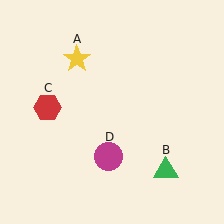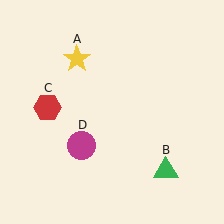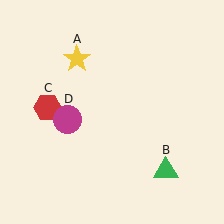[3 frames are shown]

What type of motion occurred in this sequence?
The magenta circle (object D) rotated clockwise around the center of the scene.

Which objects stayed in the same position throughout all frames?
Yellow star (object A) and green triangle (object B) and red hexagon (object C) remained stationary.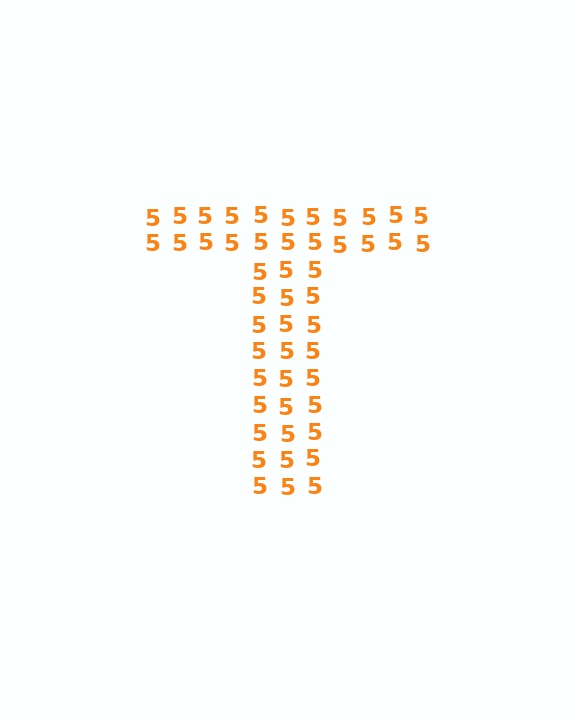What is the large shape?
The large shape is the letter T.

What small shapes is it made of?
It is made of small digit 5's.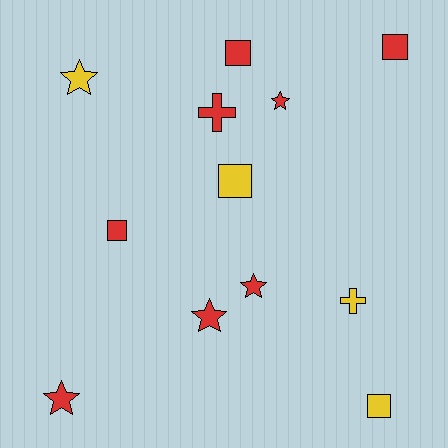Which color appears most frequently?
Red, with 8 objects.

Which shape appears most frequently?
Star, with 5 objects.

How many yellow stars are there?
There is 1 yellow star.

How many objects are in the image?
There are 12 objects.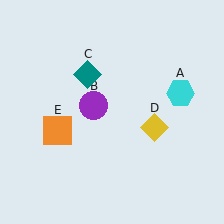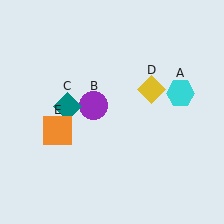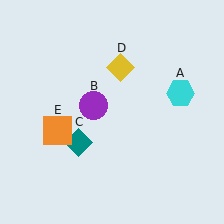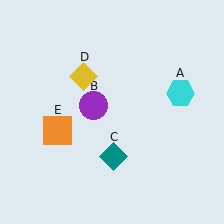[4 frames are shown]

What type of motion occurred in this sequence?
The teal diamond (object C), yellow diamond (object D) rotated counterclockwise around the center of the scene.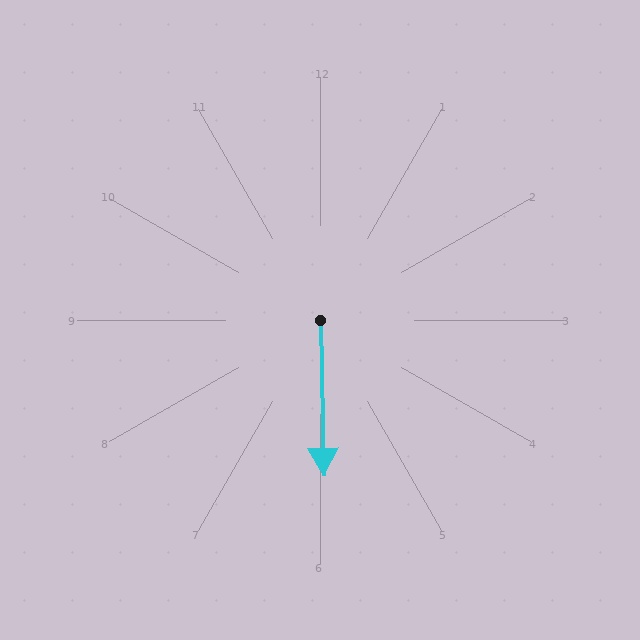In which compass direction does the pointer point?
South.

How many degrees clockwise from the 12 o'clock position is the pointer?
Approximately 179 degrees.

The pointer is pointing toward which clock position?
Roughly 6 o'clock.